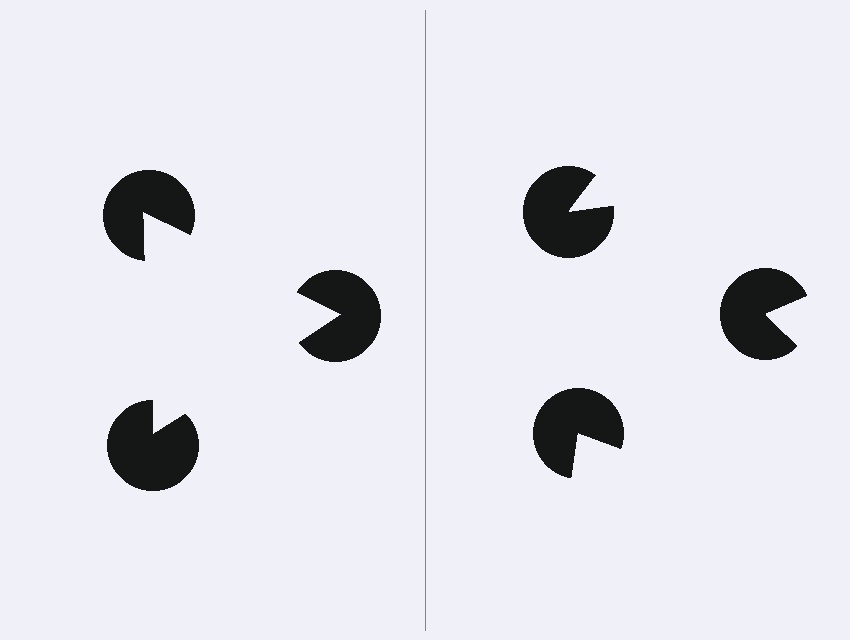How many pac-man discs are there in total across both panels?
6 — 3 on each side.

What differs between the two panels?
The pac-man discs are positioned identically on both sides; only the wedge orientations differ. On the left they align to a triangle; on the right they are misaligned.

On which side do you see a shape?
An illusory triangle appears on the left side. On the right side the wedge cuts are rotated, so no coherent shape forms.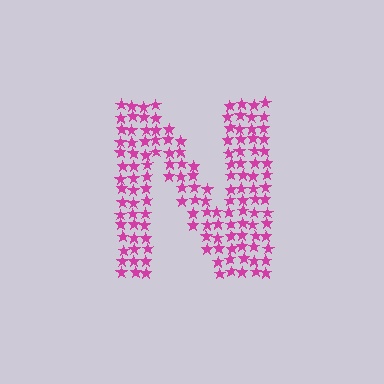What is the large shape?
The large shape is the letter N.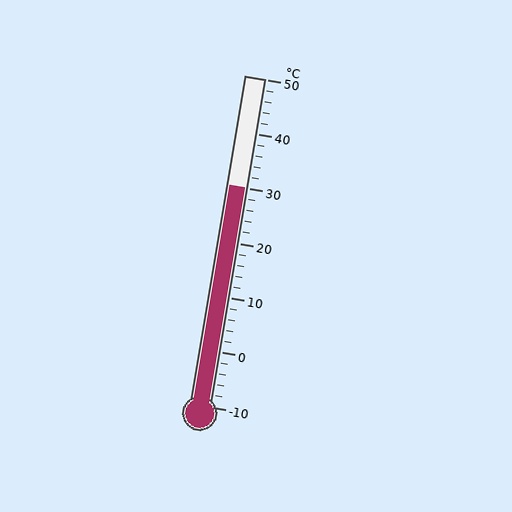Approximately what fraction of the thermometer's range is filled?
The thermometer is filled to approximately 65% of its range.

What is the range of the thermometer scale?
The thermometer scale ranges from -10°C to 50°C.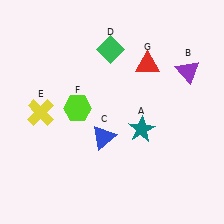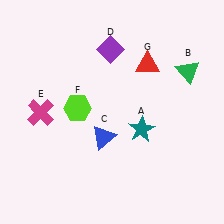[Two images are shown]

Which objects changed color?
B changed from purple to green. D changed from green to purple. E changed from yellow to magenta.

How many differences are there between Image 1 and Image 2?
There are 3 differences between the two images.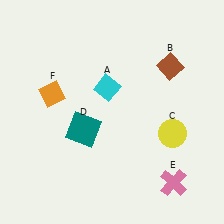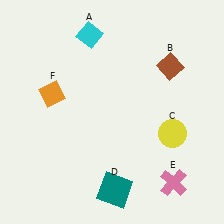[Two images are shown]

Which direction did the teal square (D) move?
The teal square (D) moved down.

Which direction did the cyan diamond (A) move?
The cyan diamond (A) moved up.